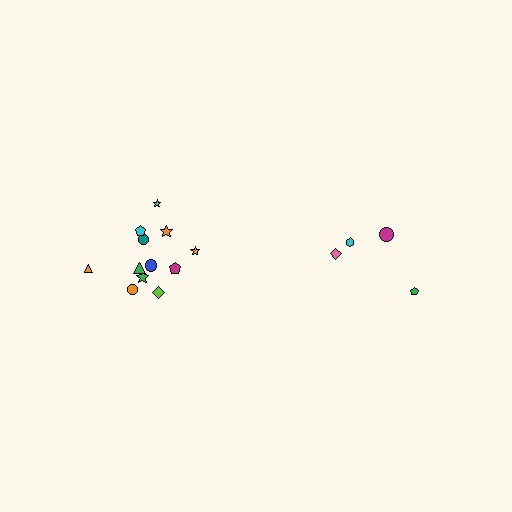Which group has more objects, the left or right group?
The left group.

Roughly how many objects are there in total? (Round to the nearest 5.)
Roughly 15 objects in total.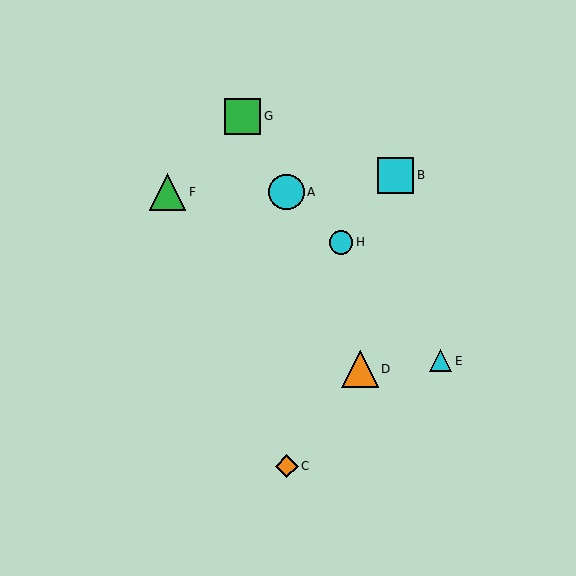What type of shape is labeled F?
Shape F is a green triangle.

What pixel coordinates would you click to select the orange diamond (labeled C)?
Click at (287, 466) to select the orange diamond C.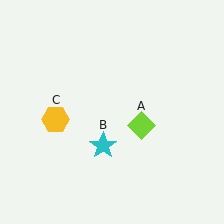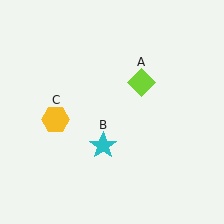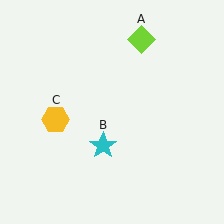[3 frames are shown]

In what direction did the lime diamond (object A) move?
The lime diamond (object A) moved up.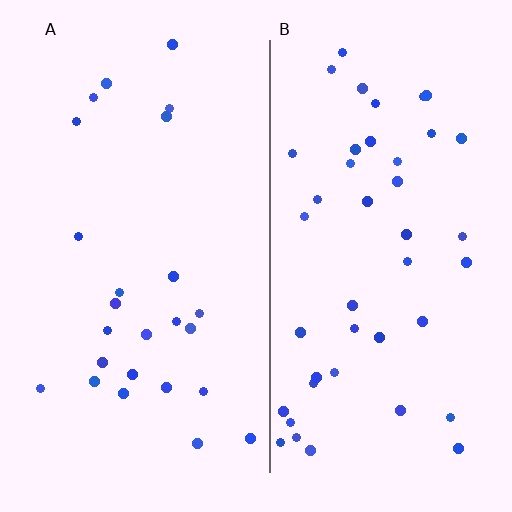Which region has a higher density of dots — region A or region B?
B (the right).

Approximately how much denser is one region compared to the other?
Approximately 1.8× — region B over region A.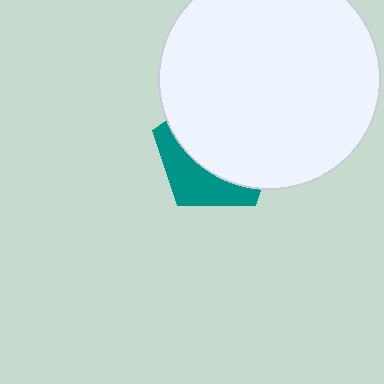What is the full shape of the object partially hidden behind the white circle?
The partially hidden object is a teal pentagon.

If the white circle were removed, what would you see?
You would see the complete teal pentagon.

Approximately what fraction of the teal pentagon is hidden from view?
Roughly 67% of the teal pentagon is hidden behind the white circle.